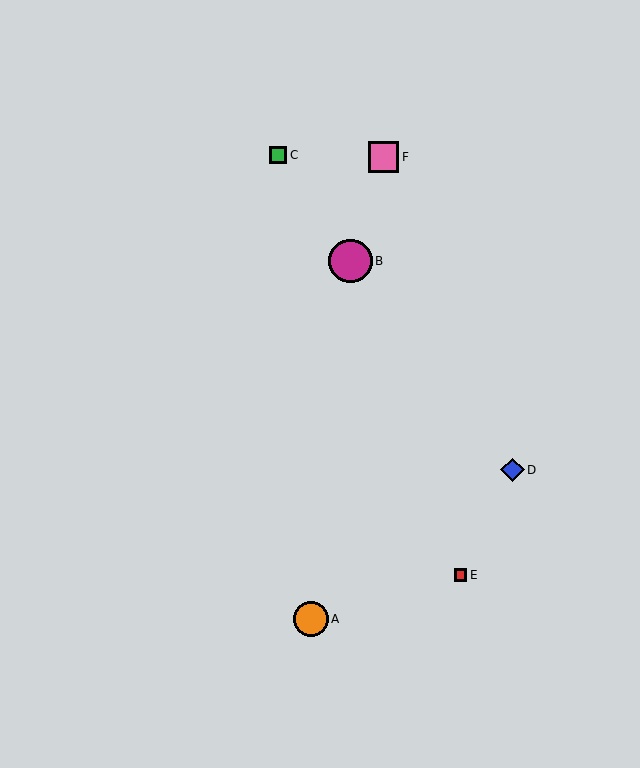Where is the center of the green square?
The center of the green square is at (278, 155).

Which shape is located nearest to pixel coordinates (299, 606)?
The orange circle (labeled A) at (311, 619) is nearest to that location.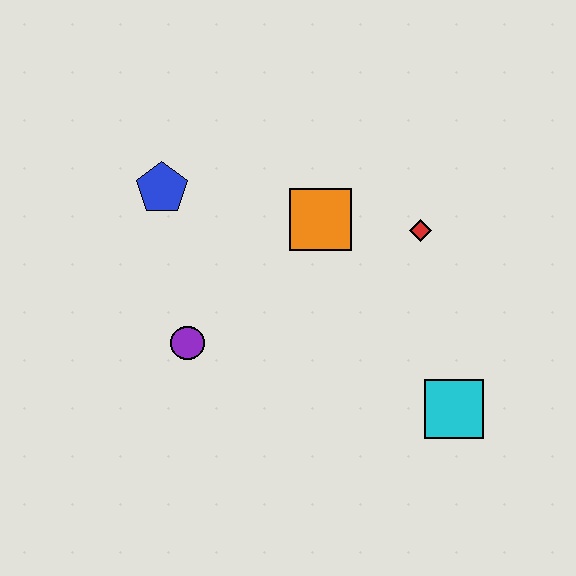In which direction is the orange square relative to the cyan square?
The orange square is above the cyan square.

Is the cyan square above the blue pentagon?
No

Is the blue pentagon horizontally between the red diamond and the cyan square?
No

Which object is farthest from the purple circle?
The cyan square is farthest from the purple circle.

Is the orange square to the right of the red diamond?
No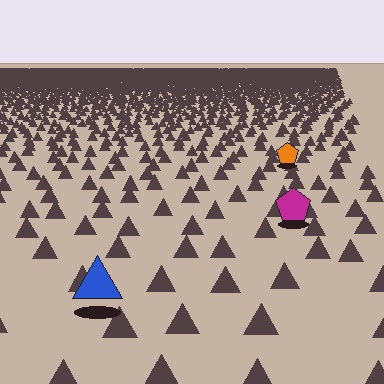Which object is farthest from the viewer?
The orange pentagon is farthest from the viewer. It appears smaller and the ground texture around it is denser.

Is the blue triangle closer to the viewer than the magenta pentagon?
Yes. The blue triangle is closer — you can tell from the texture gradient: the ground texture is coarser near it.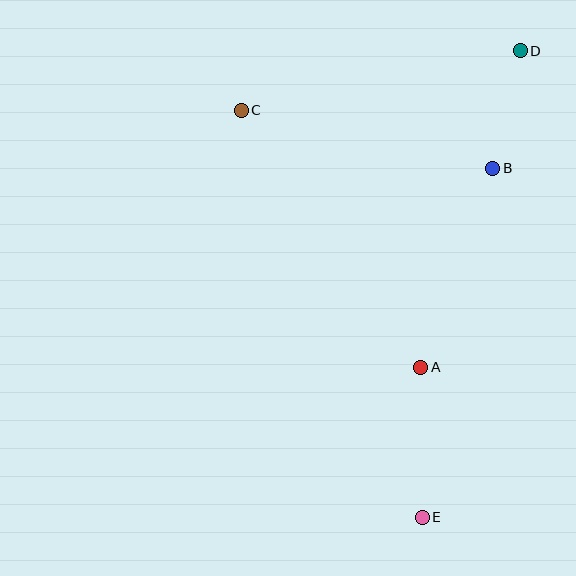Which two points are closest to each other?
Points B and D are closest to each other.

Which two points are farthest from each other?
Points D and E are farthest from each other.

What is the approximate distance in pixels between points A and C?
The distance between A and C is approximately 314 pixels.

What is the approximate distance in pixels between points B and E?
The distance between B and E is approximately 356 pixels.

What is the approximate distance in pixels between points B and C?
The distance between B and C is approximately 258 pixels.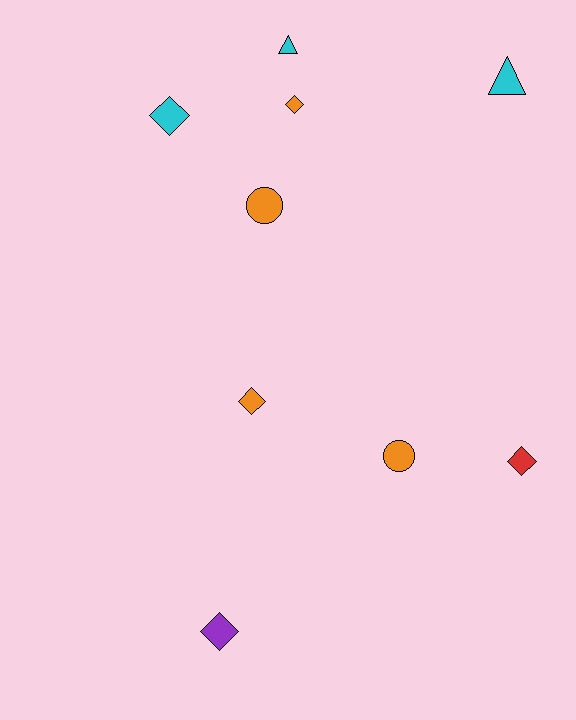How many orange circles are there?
There are 2 orange circles.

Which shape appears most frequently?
Diamond, with 5 objects.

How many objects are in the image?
There are 9 objects.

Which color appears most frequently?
Orange, with 4 objects.